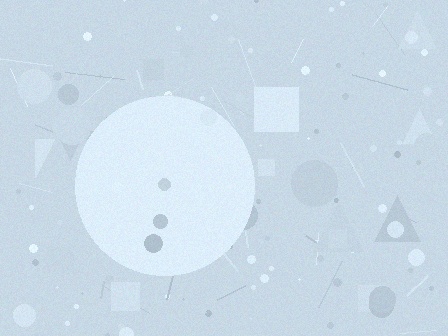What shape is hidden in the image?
A circle is hidden in the image.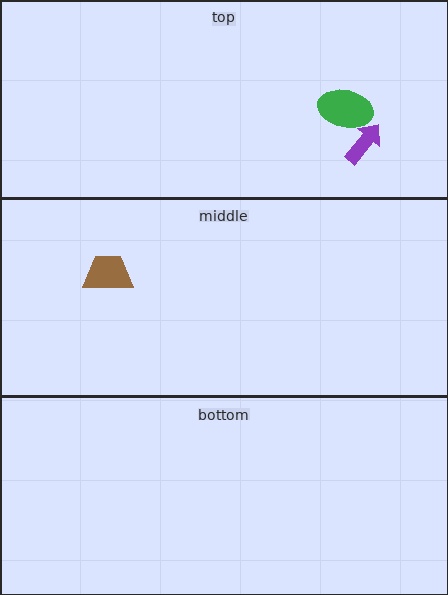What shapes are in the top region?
The purple arrow, the green ellipse.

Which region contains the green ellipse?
The top region.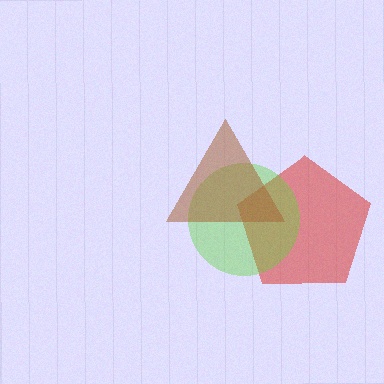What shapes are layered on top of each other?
The layered shapes are: a red pentagon, a lime circle, a brown triangle.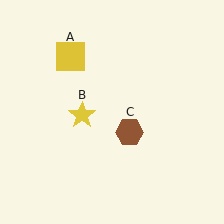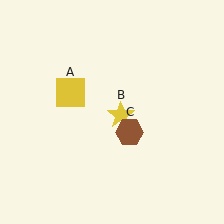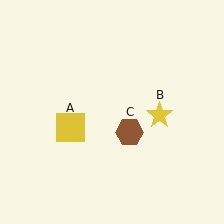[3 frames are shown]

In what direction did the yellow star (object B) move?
The yellow star (object B) moved right.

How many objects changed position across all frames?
2 objects changed position: yellow square (object A), yellow star (object B).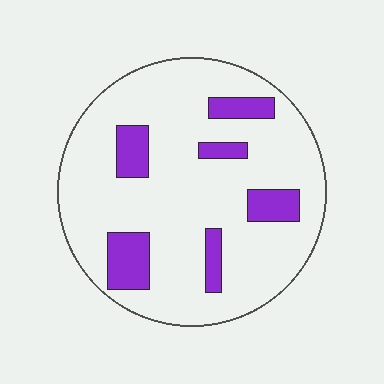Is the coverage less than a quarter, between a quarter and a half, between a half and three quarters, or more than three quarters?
Less than a quarter.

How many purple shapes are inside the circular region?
6.